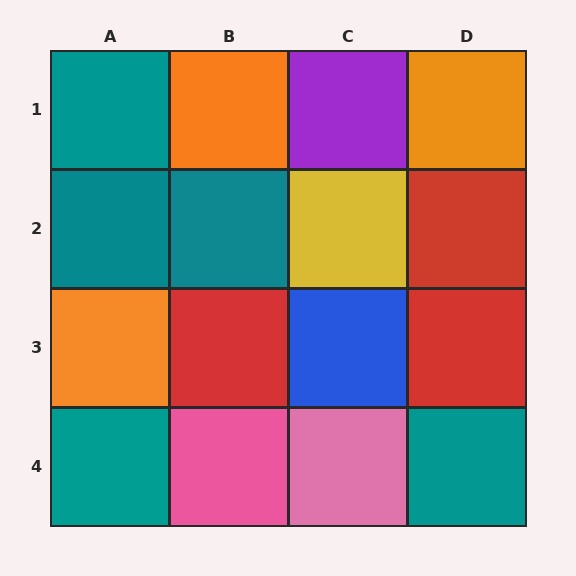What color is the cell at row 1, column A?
Teal.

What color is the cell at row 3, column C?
Blue.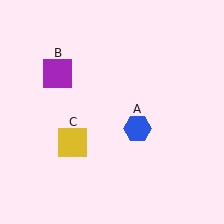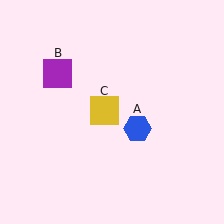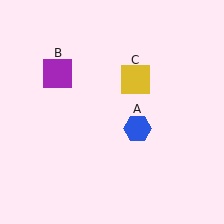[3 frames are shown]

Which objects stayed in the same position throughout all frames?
Blue hexagon (object A) and purple square (object B) remained stationary.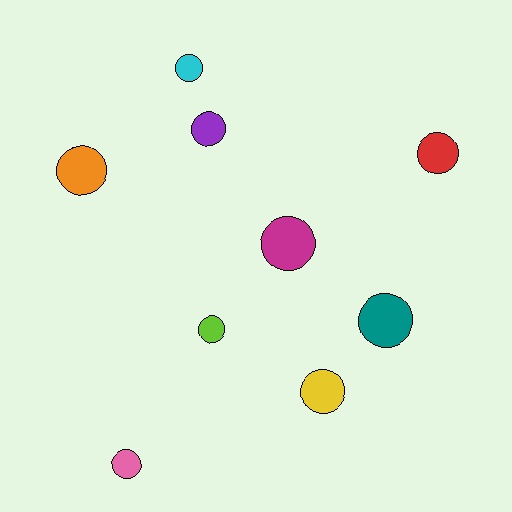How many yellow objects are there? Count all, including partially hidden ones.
There is 1 yellow object.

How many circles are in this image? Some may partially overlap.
There are 9 circles.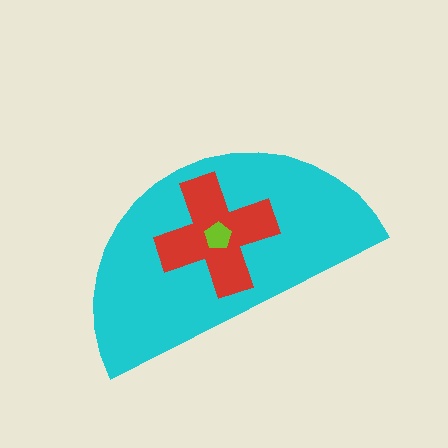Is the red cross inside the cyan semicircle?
Yes.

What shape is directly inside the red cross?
The lime pentagon.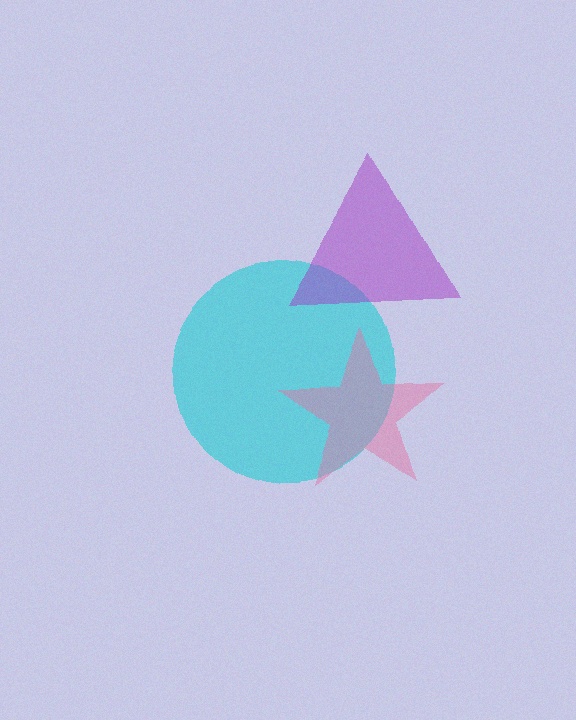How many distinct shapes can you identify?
There are 3 distinct shapes: a cyan circle, a purple triangle, a pink star.